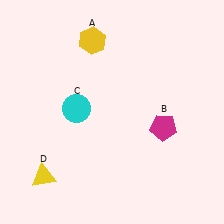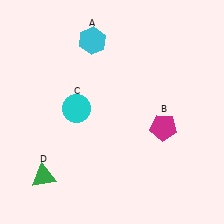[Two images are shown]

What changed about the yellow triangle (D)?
In Image 1, D is yellow. In Image 2, it changed to green.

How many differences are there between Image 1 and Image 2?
There are 2 differences between the two images.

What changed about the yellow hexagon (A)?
In Image 1, A is yellow. In Image 2, it changed to cyan.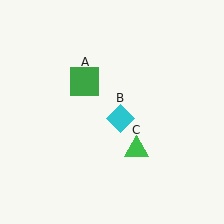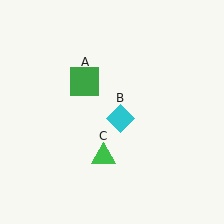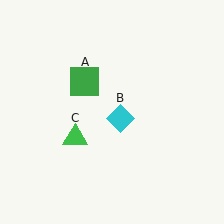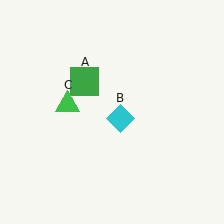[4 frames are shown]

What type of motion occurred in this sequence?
The green triangle (object C) rotated clockwise around the center of the scene.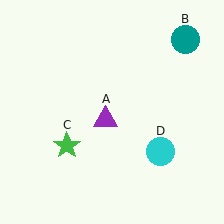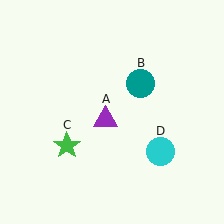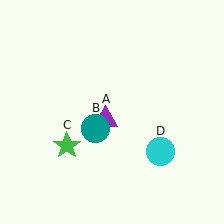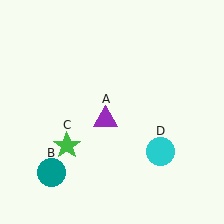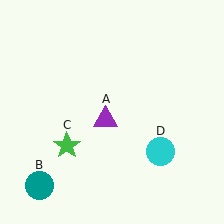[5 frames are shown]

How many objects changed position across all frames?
1 object changed position: teal circle (object B).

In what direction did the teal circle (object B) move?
The teal circle (object B) moved down and to the left.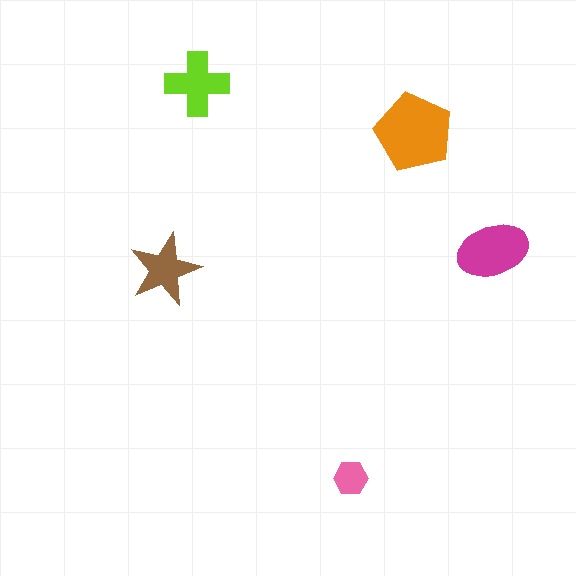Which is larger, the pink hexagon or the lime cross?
The lime cross.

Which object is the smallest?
The pink hexagon.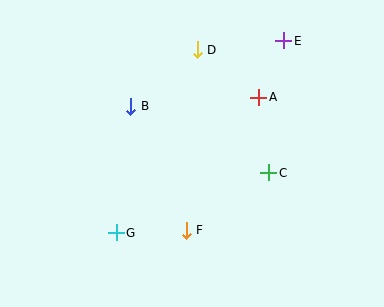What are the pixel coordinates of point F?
Point F is at (186, 230).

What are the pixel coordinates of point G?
Point G is at (116, 233).